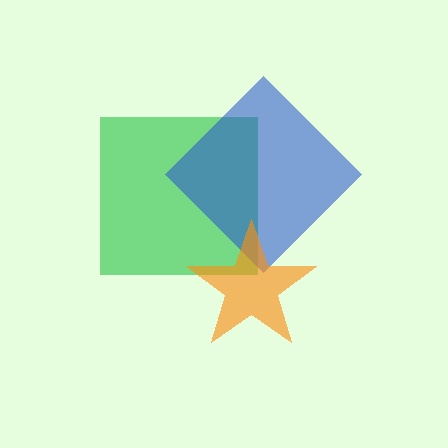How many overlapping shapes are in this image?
There are 3 overlapping shapes in the image.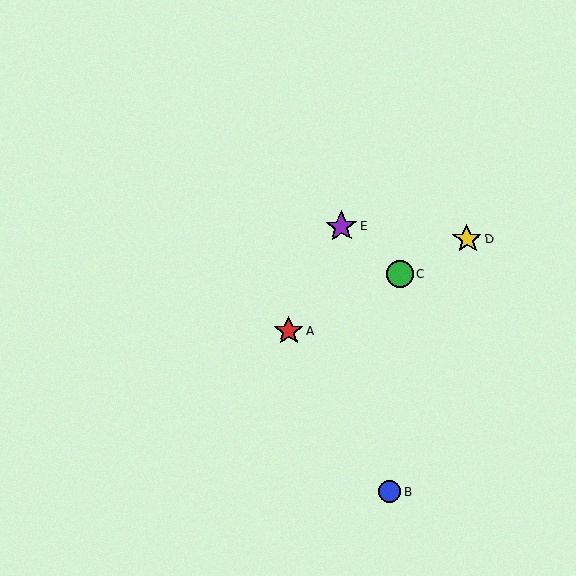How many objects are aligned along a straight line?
3 objects (A, C, D) are aligned along a straight line.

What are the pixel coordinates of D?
Object D is at (467, 239).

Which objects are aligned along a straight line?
Objects A, C, D are aligned along a straight line.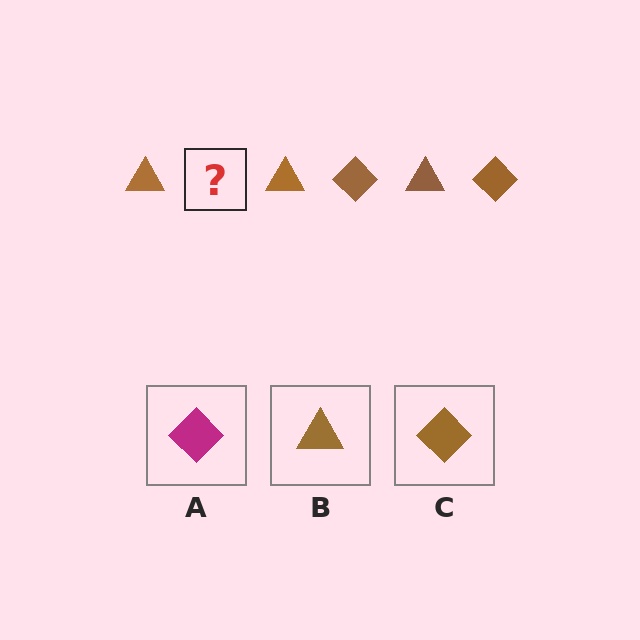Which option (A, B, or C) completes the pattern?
C.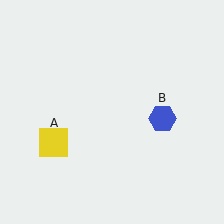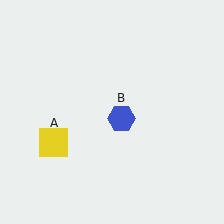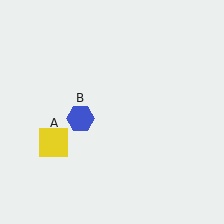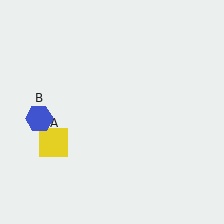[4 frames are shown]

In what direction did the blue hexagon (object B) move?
The blue hexagon (object B) moved left.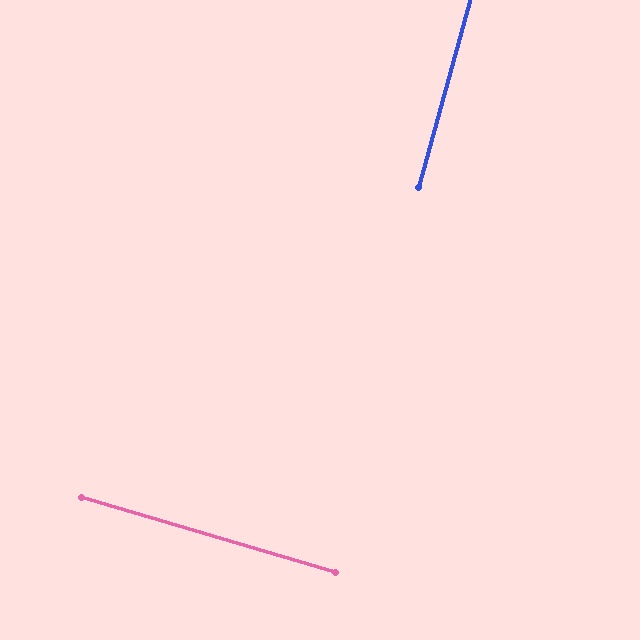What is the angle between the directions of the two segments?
Approximately 89 degrees.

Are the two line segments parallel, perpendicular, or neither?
Perpendicular — they meet at approximately 89°.